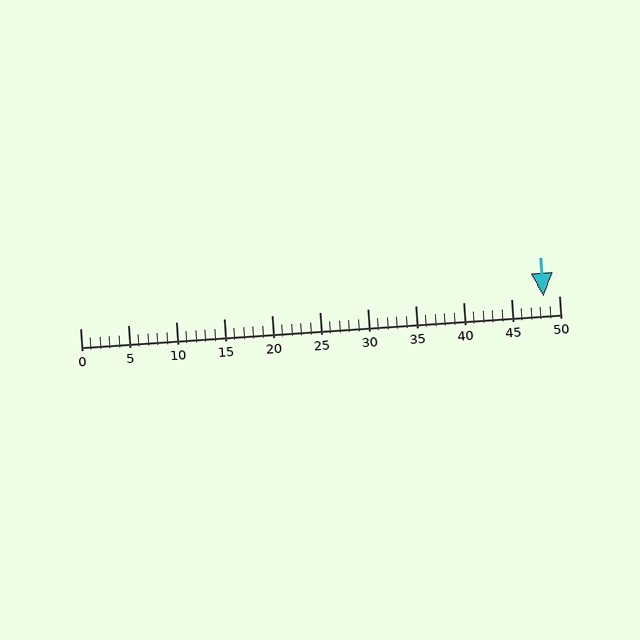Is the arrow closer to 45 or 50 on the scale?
The arrow is closer to 50.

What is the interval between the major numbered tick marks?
The major tick marks are spaced 5 units apart.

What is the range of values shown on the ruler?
The ruler shows values from 0 to 50.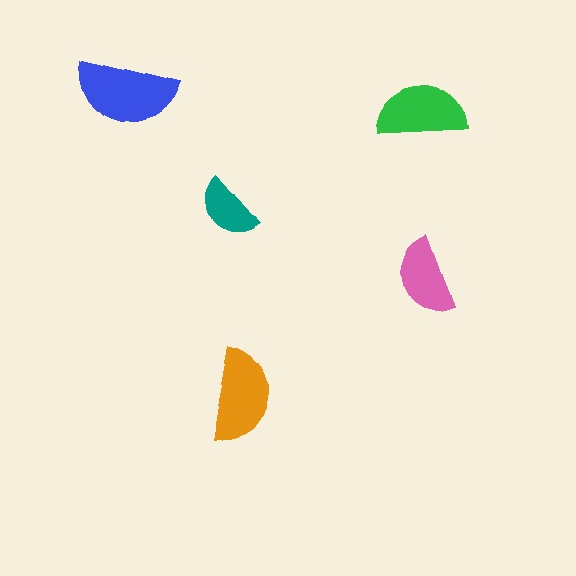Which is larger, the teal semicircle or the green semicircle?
The green one.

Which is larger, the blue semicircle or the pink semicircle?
The blue one.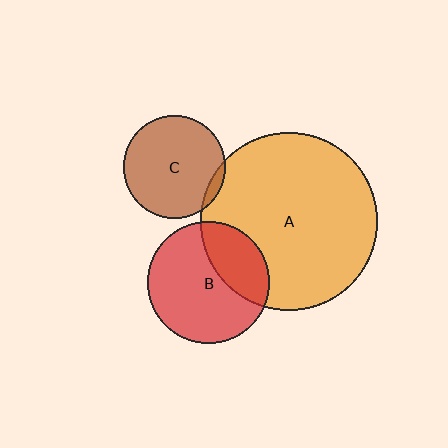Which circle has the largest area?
Circle A (orange).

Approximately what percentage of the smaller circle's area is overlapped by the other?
Approximately 30%.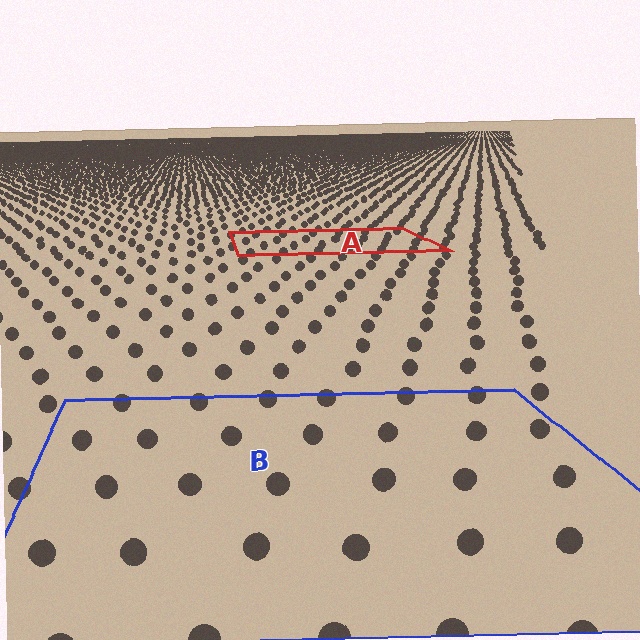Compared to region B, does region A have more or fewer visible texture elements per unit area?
Region A has more texture elements per unit area — they are packed more densely because it is farther away.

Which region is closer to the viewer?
Region B is closer. The texture elements there are larger and more spread out.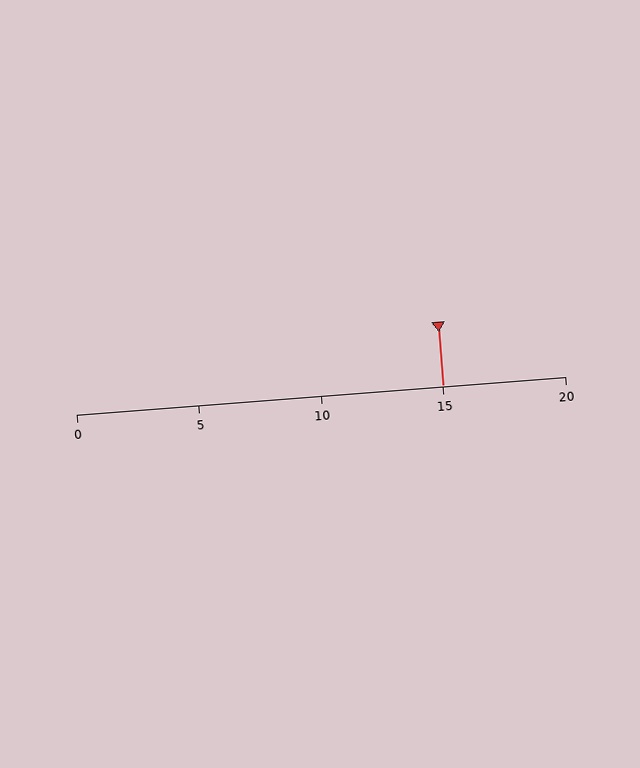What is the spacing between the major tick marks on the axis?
The major ticks are spaced 5 apart.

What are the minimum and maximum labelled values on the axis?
The axis runs from 0 to 20.